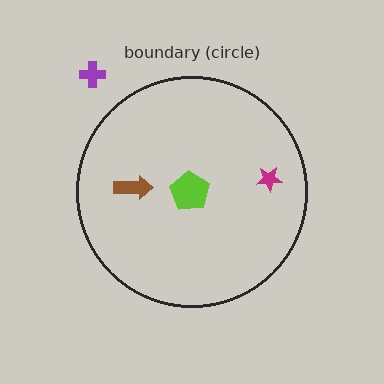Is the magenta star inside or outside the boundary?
Inside.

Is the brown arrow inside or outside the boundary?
Inside.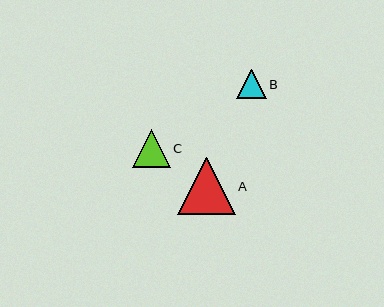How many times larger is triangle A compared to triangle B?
Triangle A is approximately 2.0 times the size of triangle B.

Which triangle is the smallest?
Triangle B is the smallest with a size of approximately 29 pixels.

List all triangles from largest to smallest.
From largest to smallest: A, C, B.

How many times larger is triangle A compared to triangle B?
Triangle A is approximately 2.0 times the size of triangle B.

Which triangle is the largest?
Triangle A is the largest with a size of approximately 57 pixels.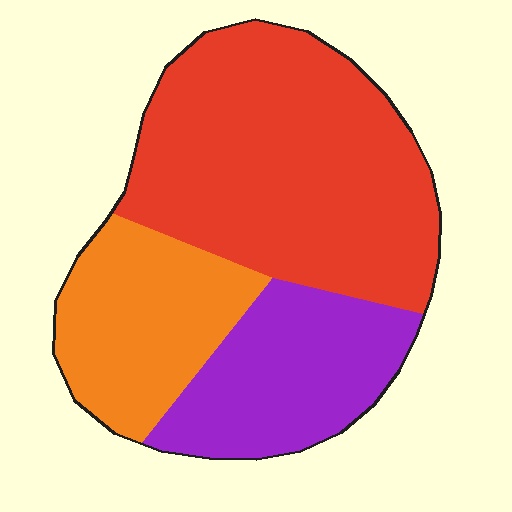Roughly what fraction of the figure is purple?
Purple covers about 25% of the figure.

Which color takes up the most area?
Red, at roughly 50%.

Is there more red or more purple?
Red.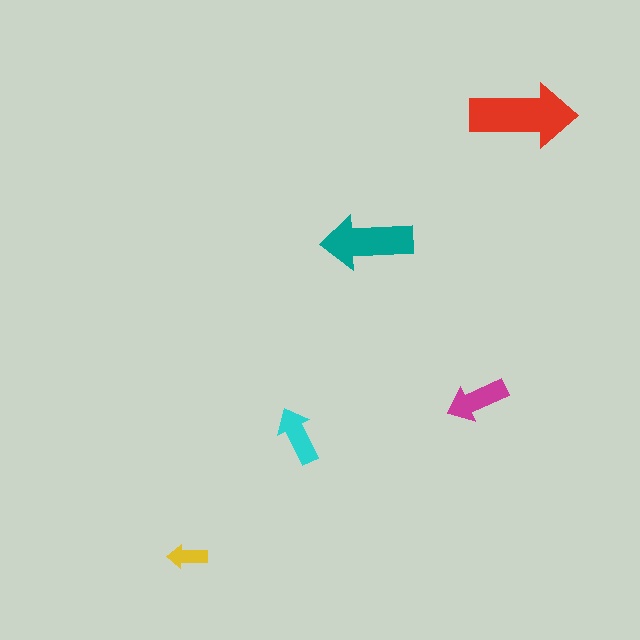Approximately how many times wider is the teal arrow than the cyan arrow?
About 1.5 times wider.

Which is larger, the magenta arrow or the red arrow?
The red one.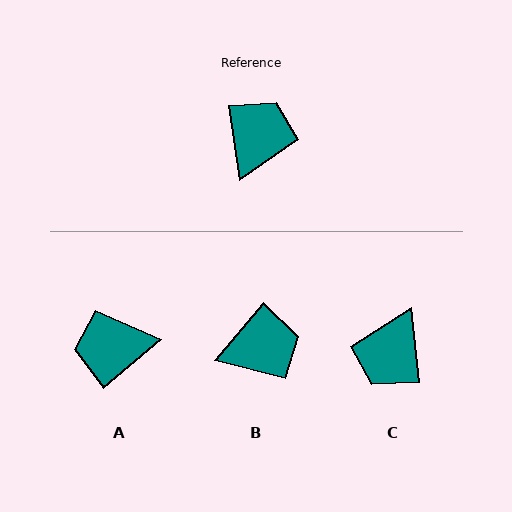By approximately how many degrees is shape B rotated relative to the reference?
Approximately 48 degrees clockwise.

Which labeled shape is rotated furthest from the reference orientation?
C, about 178 degrees away.